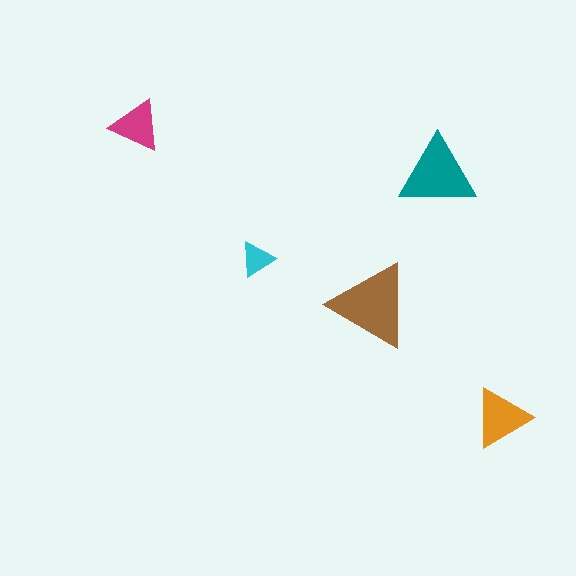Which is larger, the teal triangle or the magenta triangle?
The teal one.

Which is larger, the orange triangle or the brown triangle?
The brown one.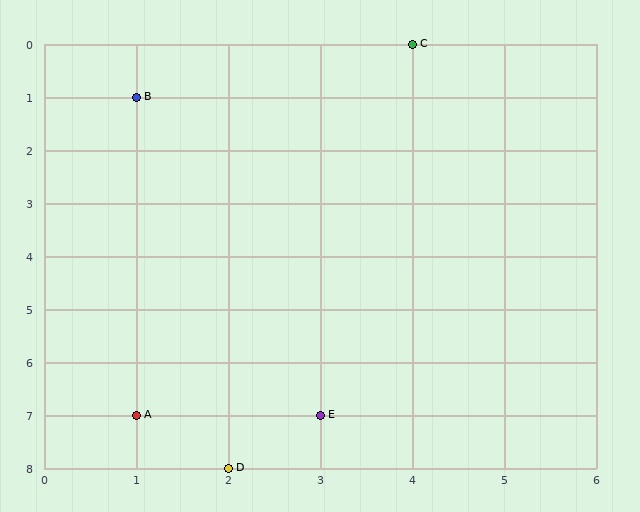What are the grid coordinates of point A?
Point A is at grid coordinates (1, 7).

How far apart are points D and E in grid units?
Points D and E are 1 column and 1 row apart (about 1.4 grid units diagonally).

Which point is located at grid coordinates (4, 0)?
Point C is at (4, 0).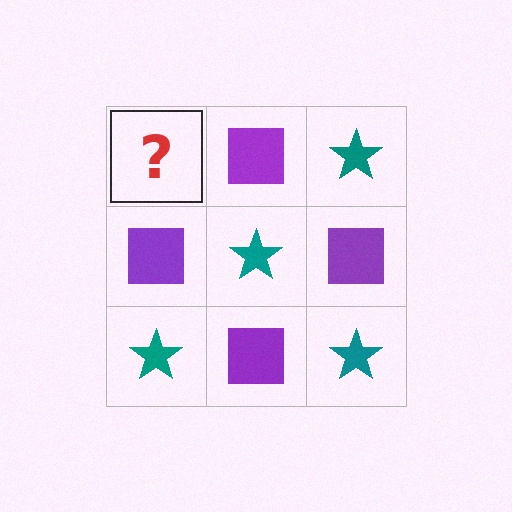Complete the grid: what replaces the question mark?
The question mark should be replaced with a teal star.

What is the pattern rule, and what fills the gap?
The rule is that it alternates teal star and purple square in a checkerboard pattern. The gap should be filled with a teal star.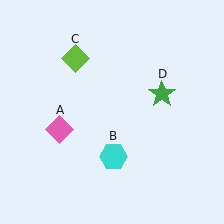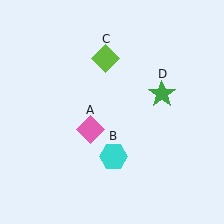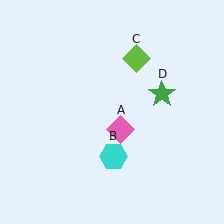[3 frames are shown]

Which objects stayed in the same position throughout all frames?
Cyan hexagon (object B) and green star (object D) remained stationary.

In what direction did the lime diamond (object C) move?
The lime diamond (object C) moved right.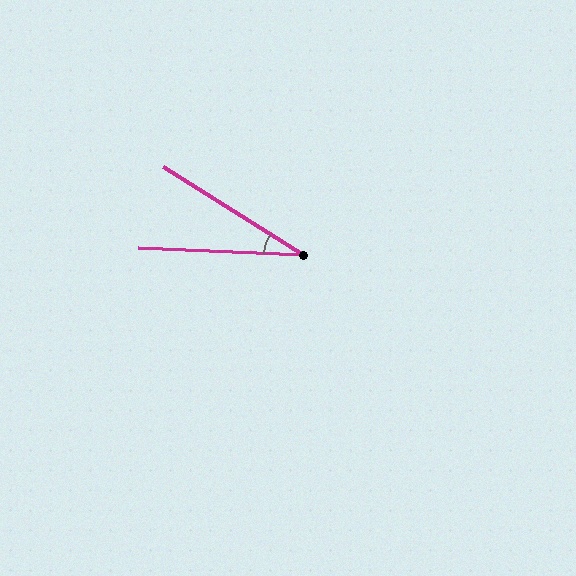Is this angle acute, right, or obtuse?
It is acute.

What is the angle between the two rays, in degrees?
Approximately 30 degrees.